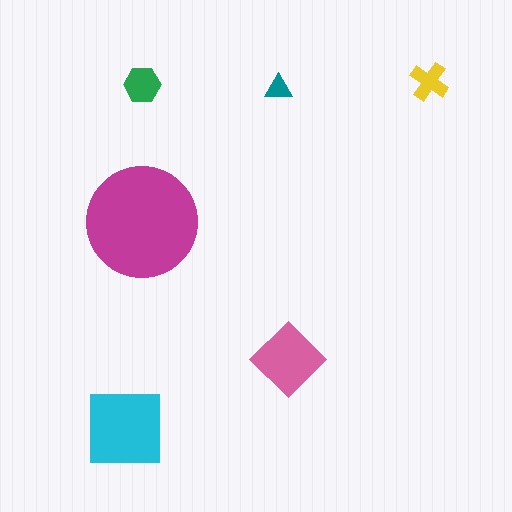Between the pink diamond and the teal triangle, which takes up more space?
The pink diamond.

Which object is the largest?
The magenta circle.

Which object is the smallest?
The teal triangle.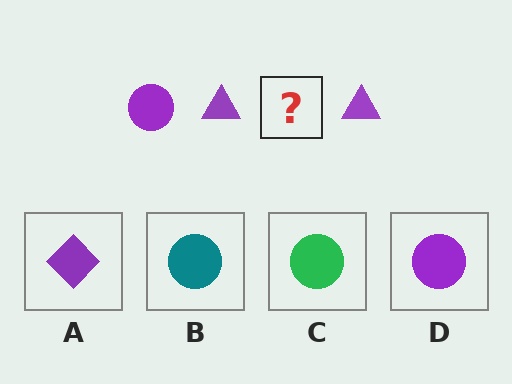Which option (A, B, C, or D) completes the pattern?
D.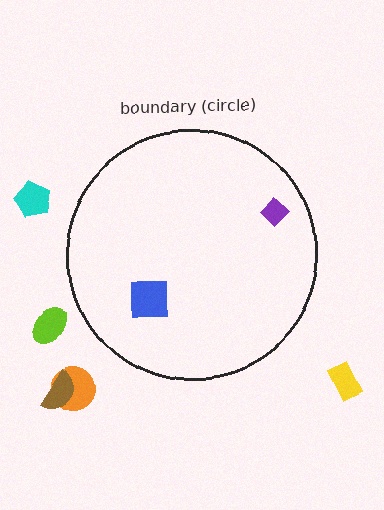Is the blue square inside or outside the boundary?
Inside.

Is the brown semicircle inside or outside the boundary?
Outside.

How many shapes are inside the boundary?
2 inside, 5 outside.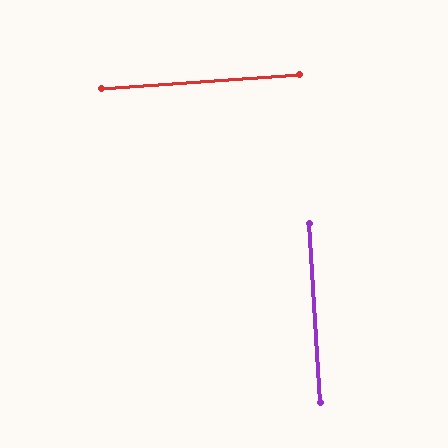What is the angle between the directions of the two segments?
Approximately 89 degrees.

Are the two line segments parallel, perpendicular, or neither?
Perpendicular — they meet at approximately 89°.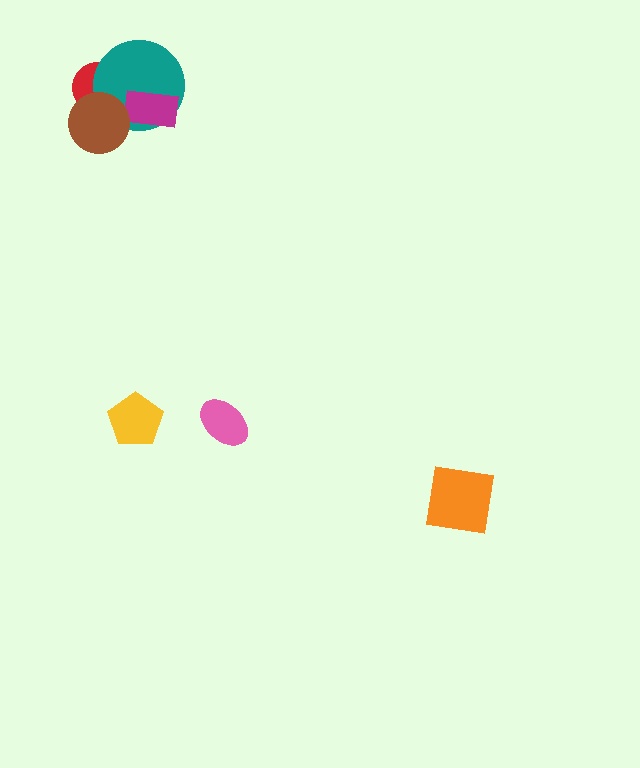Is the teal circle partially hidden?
Yes, it is partially covered by another shape.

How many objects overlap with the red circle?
2 objects overlap with the red circle.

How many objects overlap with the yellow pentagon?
0 objects overlap with the yellow pentagon.